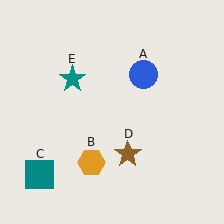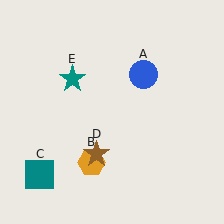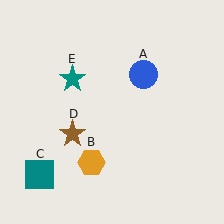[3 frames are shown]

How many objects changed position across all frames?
1 object changed position: brown star (object D).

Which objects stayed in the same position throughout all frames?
Blue circle (object A) and orange hexagon (object B) and teal square (object C) and teal star (object E) remained stationary.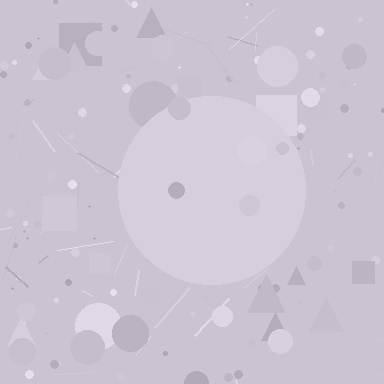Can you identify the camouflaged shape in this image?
The camouflaged shape is a circle.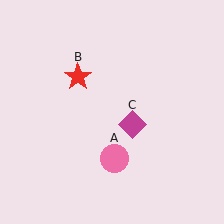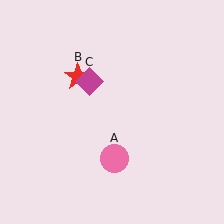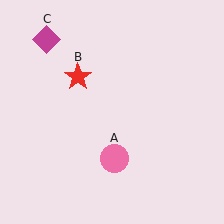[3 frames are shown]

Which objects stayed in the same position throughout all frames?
Pink circle (object A) and red star (object B) remained stationary.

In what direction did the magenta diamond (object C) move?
The magenta diamond (object C) moved up and to the left.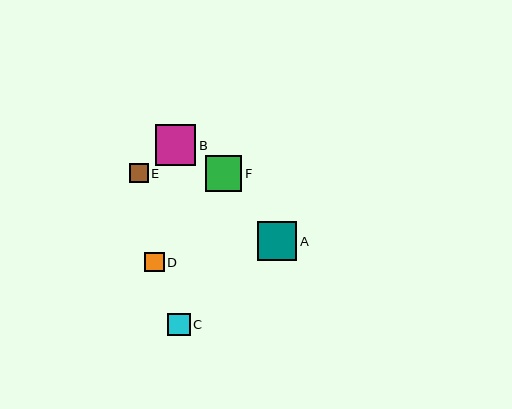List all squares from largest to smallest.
From largest to smallest: B, A, F, C, D, E.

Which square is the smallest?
Square E is the smallest with a size of approximately 19 pixels.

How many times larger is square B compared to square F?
Square B is approximately 1.1 times the size of square F.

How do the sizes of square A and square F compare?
Square A and square F are approximately the same size.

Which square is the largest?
Square B is the largest with a size of approximately 41 pixels.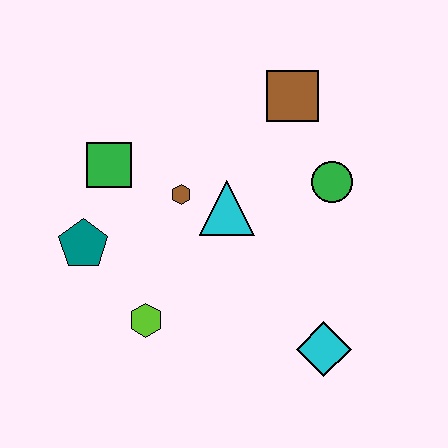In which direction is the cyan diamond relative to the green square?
The cyan diamond is to the right of the green square.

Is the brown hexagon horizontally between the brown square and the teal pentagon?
Yes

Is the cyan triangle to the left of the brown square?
Yes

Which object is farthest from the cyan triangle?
The cyan diamond is farthest from the cyan triangle.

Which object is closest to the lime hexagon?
The teal pentagon is closest to the lime hexagon.